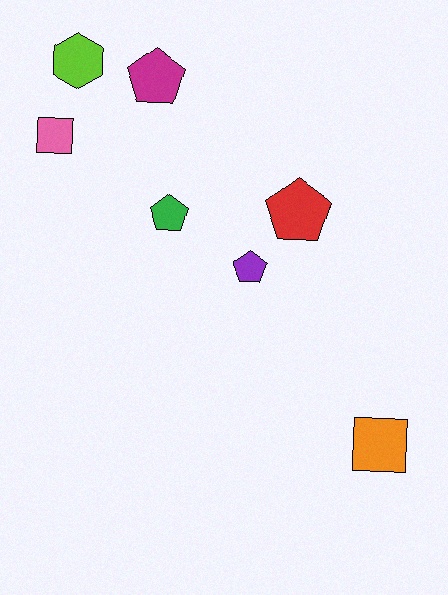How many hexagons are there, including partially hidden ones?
There is 1 hexagon.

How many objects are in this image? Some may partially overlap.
There are 7 objects.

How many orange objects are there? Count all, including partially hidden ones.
There is 1 orange object.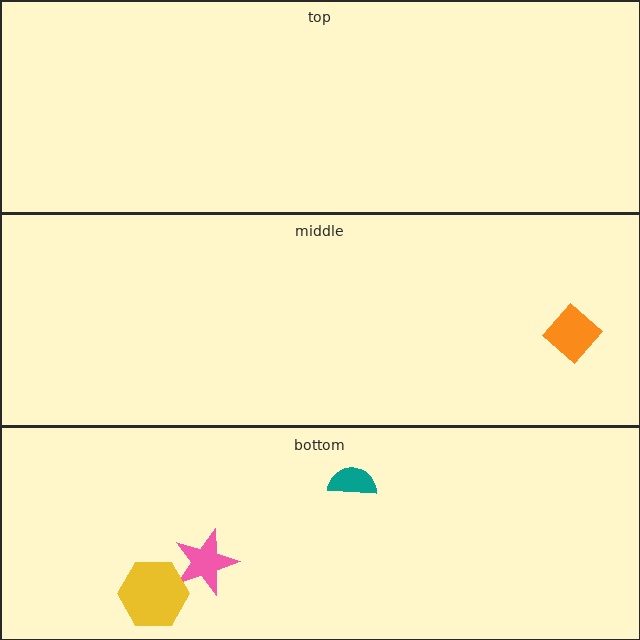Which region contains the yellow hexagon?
The bottom region.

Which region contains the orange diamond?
The middle region.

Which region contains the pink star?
The bottom region.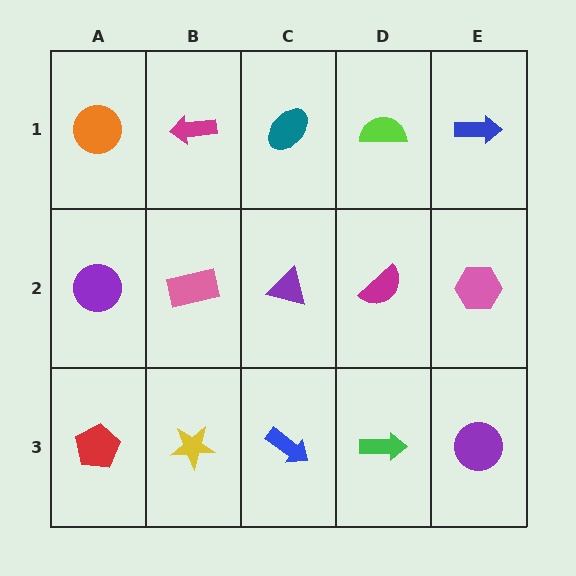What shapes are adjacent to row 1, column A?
A purple circle (row 2, column A), a magenta arrow (row 1, column B).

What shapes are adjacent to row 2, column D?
A lime semicircle (row 1, column D), a green arrow (row 3, column D), a purple triangle (row 2, column C), a pink hexagon (row 2, column E).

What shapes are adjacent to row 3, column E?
A pink hexagon (row 2, column E), a green arrow (row 3, column D).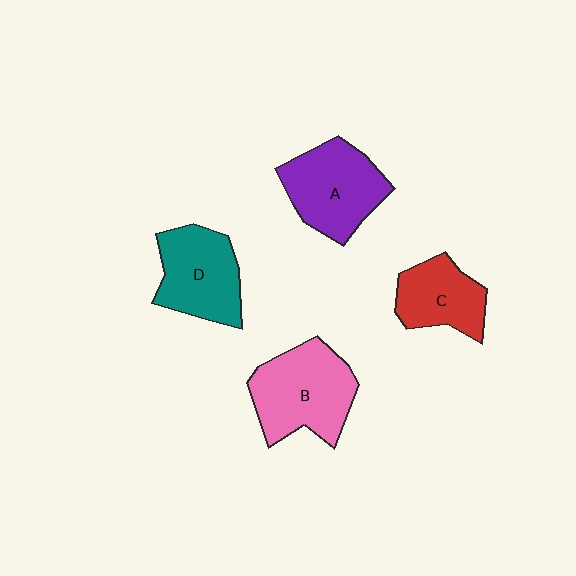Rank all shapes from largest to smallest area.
From largest to smallest: B (pink), A (purple), D (teal), C (red).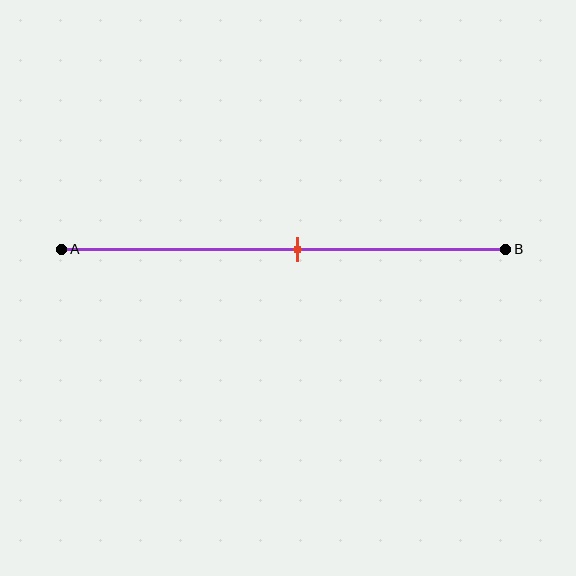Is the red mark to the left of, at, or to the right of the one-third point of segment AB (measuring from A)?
The red mark is to the right of the one-third point of segment AB.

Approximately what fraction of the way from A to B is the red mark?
The red mark is approximately 55% of the way from A to B.